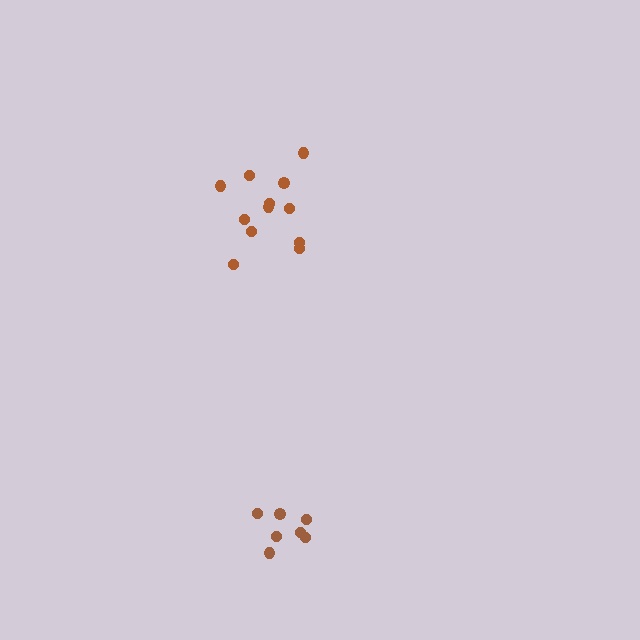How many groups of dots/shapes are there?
There are 2 groups.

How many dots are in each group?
Group 1: 12 dots, Group 2: 7 dots (19 total).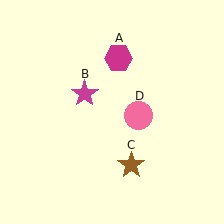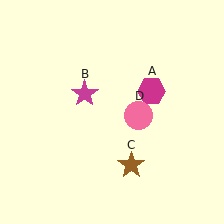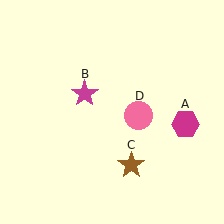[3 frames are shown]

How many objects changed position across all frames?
1 object changed position: magenta hexagon (object A).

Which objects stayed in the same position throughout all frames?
Magenta star (object B) and brown star (object C) and pink circle (object D) remained stationary.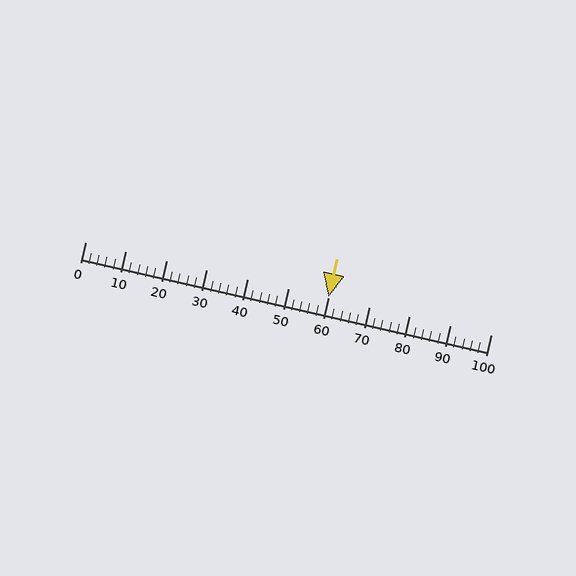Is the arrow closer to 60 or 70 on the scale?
The arrow is closer to 60.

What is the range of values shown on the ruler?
The ruler shows values from 0 to 100.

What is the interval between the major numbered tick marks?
The major tick marks are spaced 10 units apart.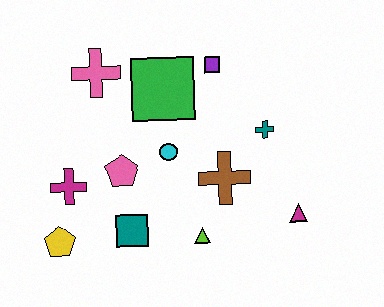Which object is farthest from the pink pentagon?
The magenta triangle is farthest from the pink pentagon.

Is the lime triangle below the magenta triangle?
Yes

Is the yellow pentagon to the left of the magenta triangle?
Yes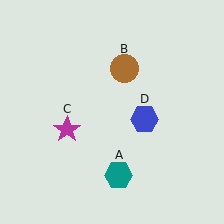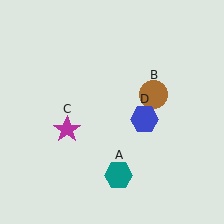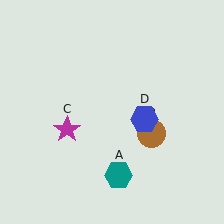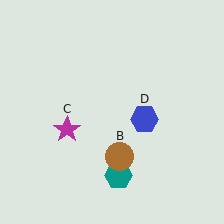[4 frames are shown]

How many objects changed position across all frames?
1 object changed position: brown circle (object B).